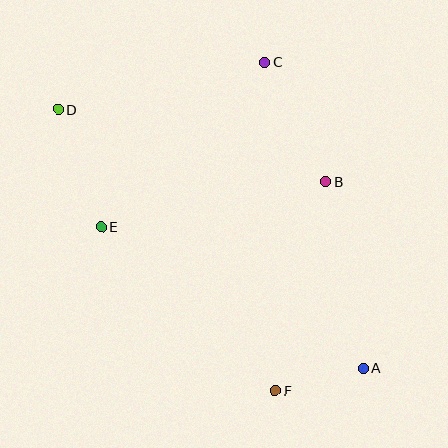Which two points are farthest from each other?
Points A and D are farthest from each other.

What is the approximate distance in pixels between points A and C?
The distance between A and C is approximately 321 pixels.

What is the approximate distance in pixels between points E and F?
The distance between E and F is approximately 239 pixels.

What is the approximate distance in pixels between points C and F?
The distance between C and F is approximately 329 pixels.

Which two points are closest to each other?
Points A and F are closest to each other.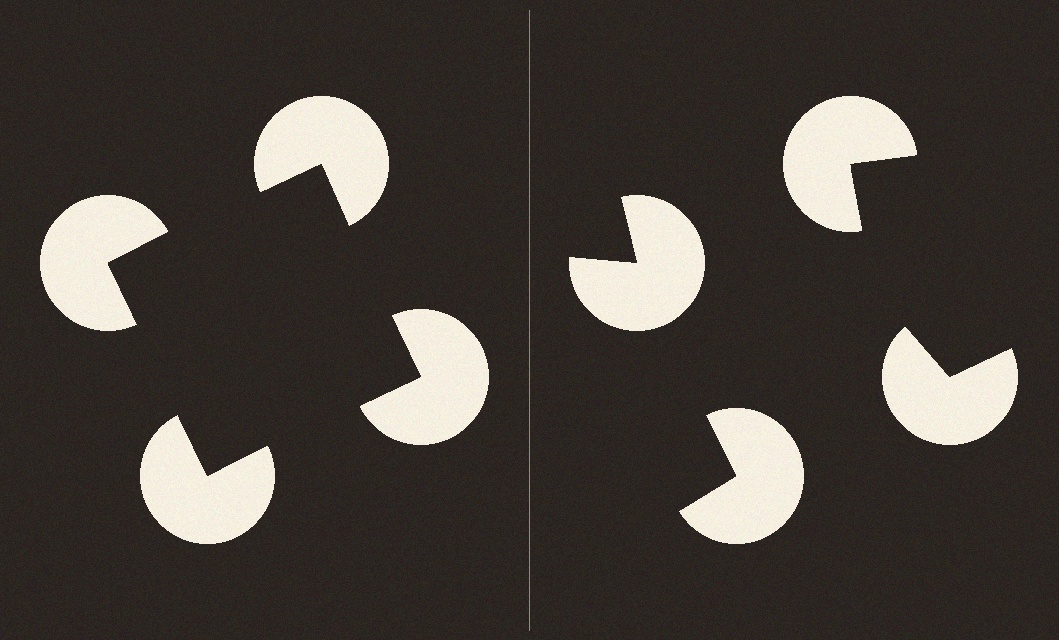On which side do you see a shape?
An illusory square appears on the left side. On the right side the wedge cuts are rotated, so no coherent shape forms.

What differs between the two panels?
The pac-man discs are positioned identically on both sides; only the wedge orientations differ. On the left they align to a square; on the right they are misaligned.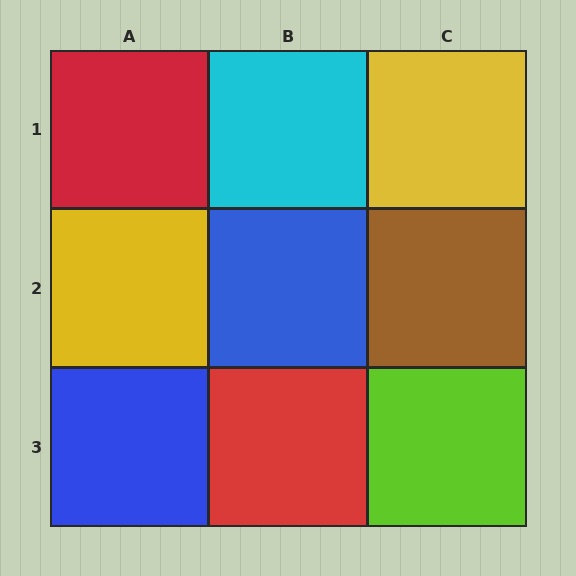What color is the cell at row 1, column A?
Red.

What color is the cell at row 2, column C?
Brown.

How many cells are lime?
1 cell is lime.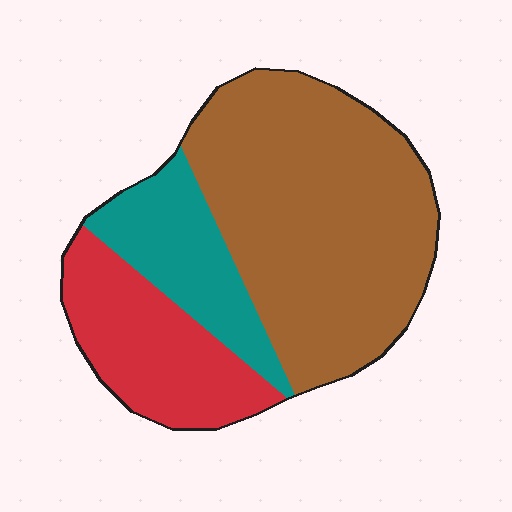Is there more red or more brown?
Brown.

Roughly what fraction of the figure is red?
Red covers around 25% of the figure.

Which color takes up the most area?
Brown, at roughly 60%.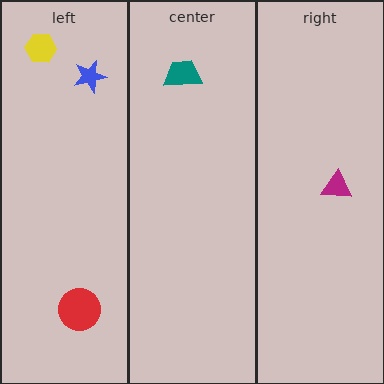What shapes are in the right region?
The magenta triangle.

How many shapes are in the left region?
3.